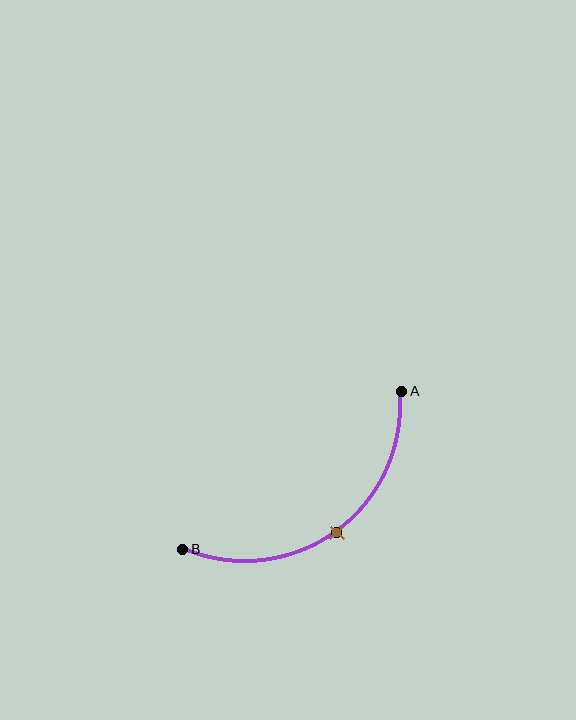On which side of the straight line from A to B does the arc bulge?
The arc bulges below and to the right of the straight line connecting A and B.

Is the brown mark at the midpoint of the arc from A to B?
Yes. The brown mark lies on the arc at equal arc-length from both A and B — it is the arc midpoint.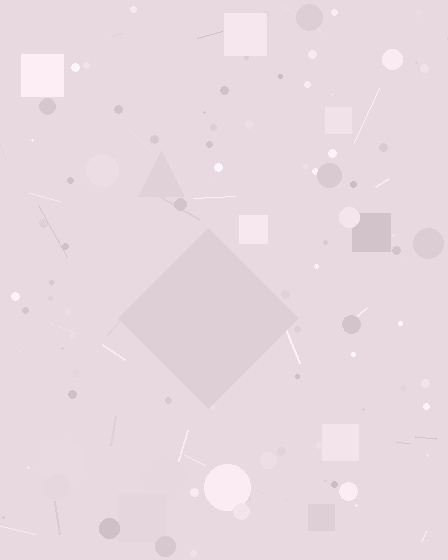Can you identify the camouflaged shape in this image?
The camouflaged shape is a diamond.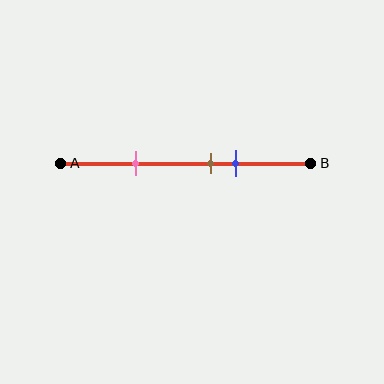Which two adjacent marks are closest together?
The brown and blue marks are the closest adjacent pair.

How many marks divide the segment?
There are 3 marks dividing the segment.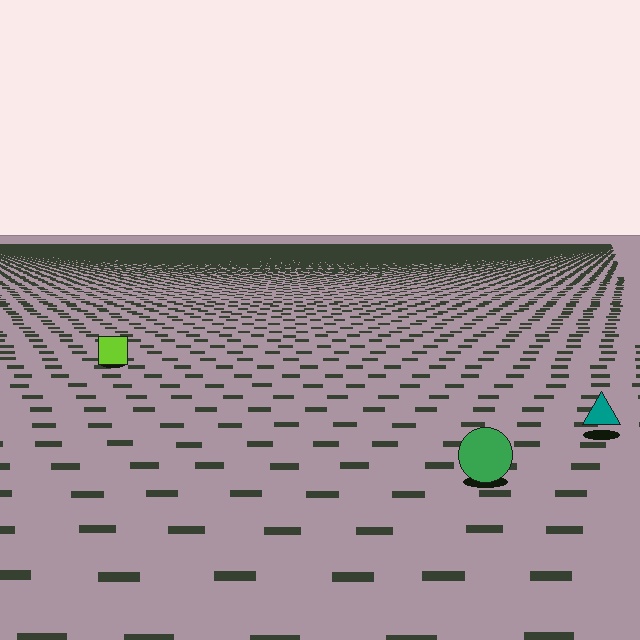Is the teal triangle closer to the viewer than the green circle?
No. The green circle is closer — you can tell from the texture gradient: the ground texture is coarser near it.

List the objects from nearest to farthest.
From nearest to farthest: the green circle, the teal triangle, the lime square.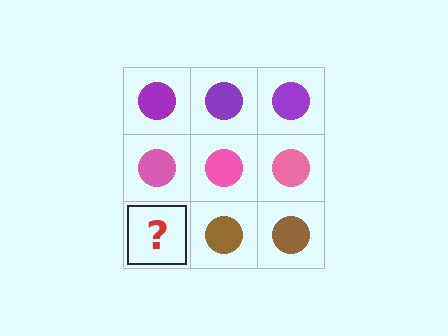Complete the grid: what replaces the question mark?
The question mark should be replaced with a brown circle.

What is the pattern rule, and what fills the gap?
The rule is that each row has a consistent color. The gap should be filled with a brown circle.